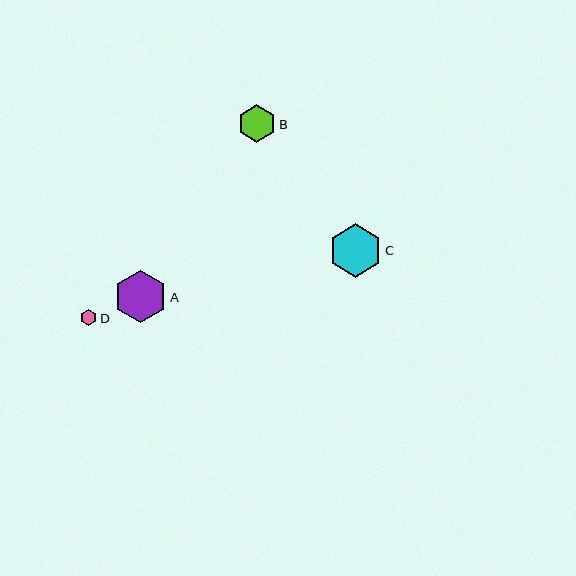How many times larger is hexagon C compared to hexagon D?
Hexagon C is approximately 3.2 times the size of hexagon D.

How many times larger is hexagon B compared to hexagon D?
Hexagon B is approximately 2.3 times the size of hexagon D.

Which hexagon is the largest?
Hexagon C is the largest with a size of approximately 53 pixels.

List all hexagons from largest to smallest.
From largest to smallest: C, A, B, D.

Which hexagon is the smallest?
Hexagon D is the smallest with a size of approximately 16 pixels.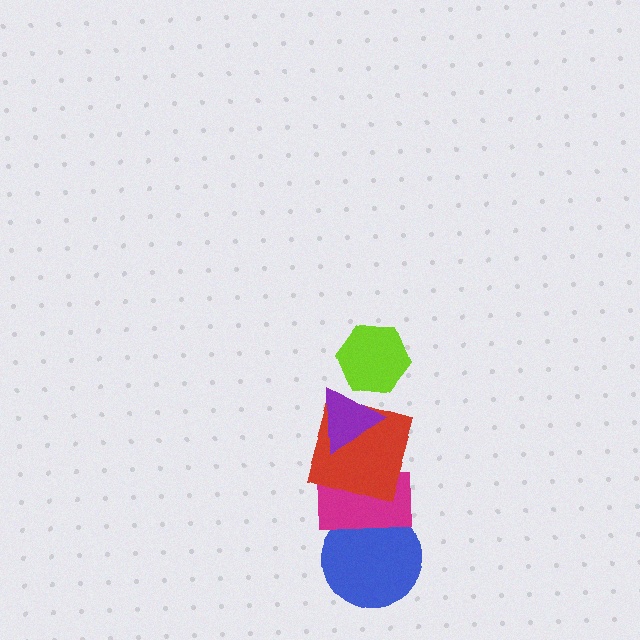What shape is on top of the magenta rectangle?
The red square is on top of the magenta rectangle.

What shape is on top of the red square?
The purple triangle is on top of the red square.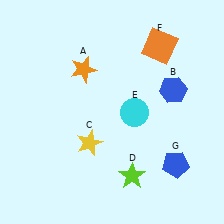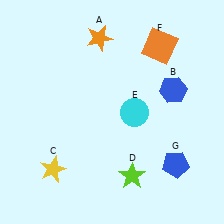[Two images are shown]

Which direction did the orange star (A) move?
The orange star (A) moved up.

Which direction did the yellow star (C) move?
The yellow star (C) moved left.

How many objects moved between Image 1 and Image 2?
2 objects moved between the two images.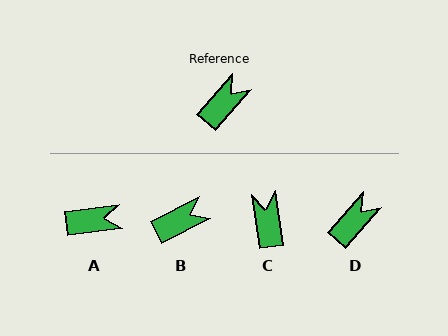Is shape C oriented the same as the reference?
No, it is off by about 50 degrees.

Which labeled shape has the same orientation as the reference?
D.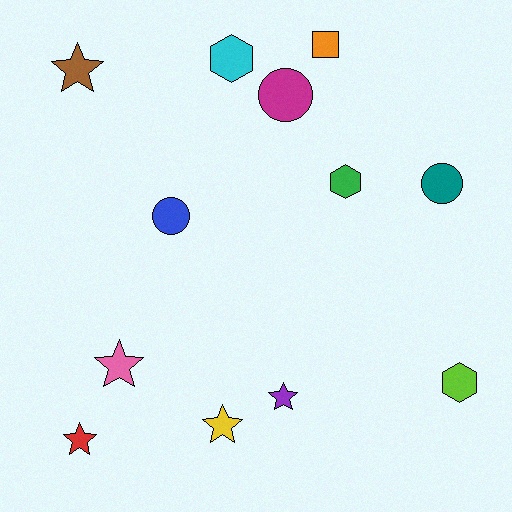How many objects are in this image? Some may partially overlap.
There are 12 objects.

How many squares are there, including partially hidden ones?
There is 1 square.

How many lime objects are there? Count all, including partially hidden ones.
There is 1 lime object.